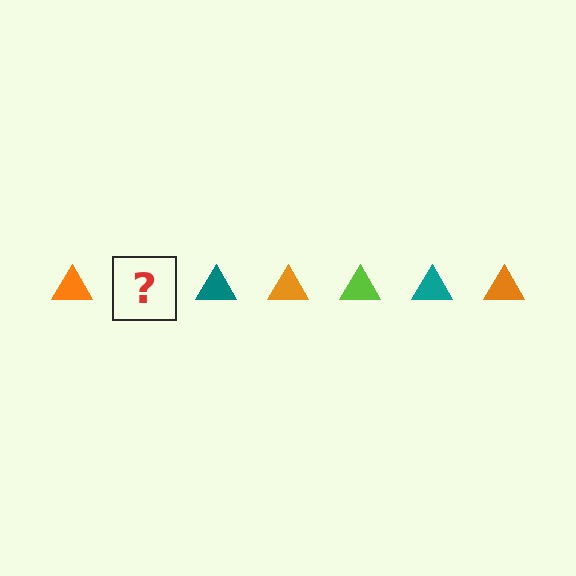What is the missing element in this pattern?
The missing element is a lime triangle.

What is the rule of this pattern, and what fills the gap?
The rule is that the pattern cycles through orange, lime, teal triangles. The gap should be filled with a lime triangle.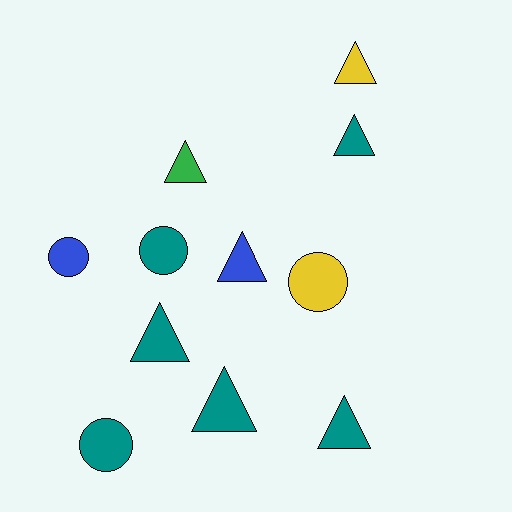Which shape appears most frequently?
Triangle, with 7 objects.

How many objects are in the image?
There are 11 objects.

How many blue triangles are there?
There is 1 blue triangle.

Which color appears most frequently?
Teal, with 6 objects.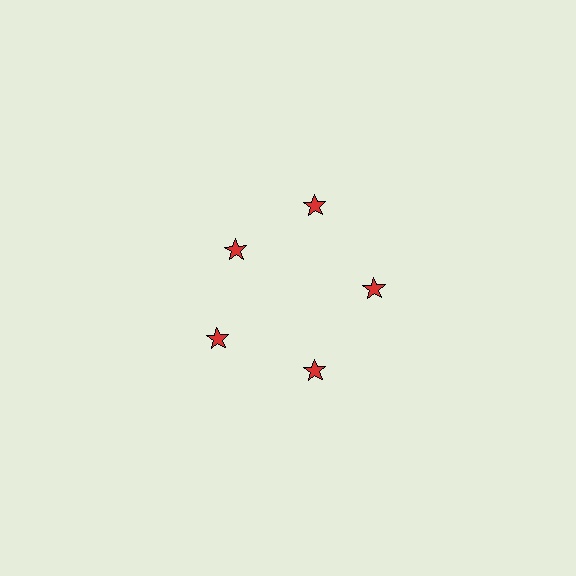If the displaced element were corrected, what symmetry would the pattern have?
It would have 5-fold rotational symmetry — the pattern would map onto itself every 72 degrees.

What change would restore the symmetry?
The symmetry would be restored by moving it outward, back onto the ring so that all 5 stars sit at equal angles and equal distance from the center.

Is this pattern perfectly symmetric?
No. The 5 red stars are arranged in a ring, but one element near the 10 o'clock position is pulled inward toward the center, breaking the 5-fold rotational symmetry.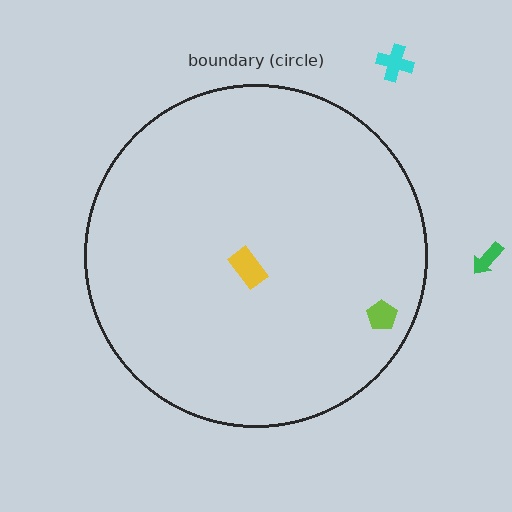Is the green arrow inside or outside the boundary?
Outside.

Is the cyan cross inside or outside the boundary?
Outside.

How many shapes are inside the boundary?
2 inside, 2 outside.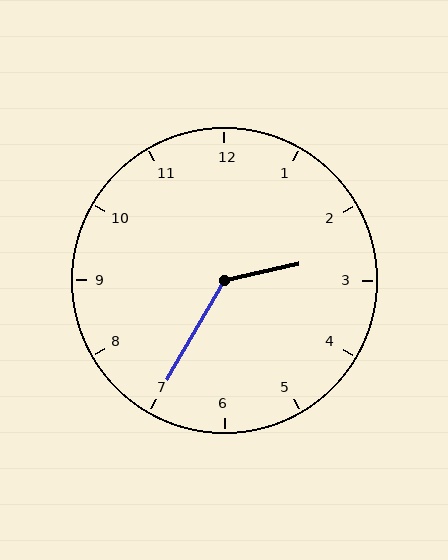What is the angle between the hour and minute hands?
Approximately 132 degrees.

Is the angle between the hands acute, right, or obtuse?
It is obtuse.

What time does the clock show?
2:35.